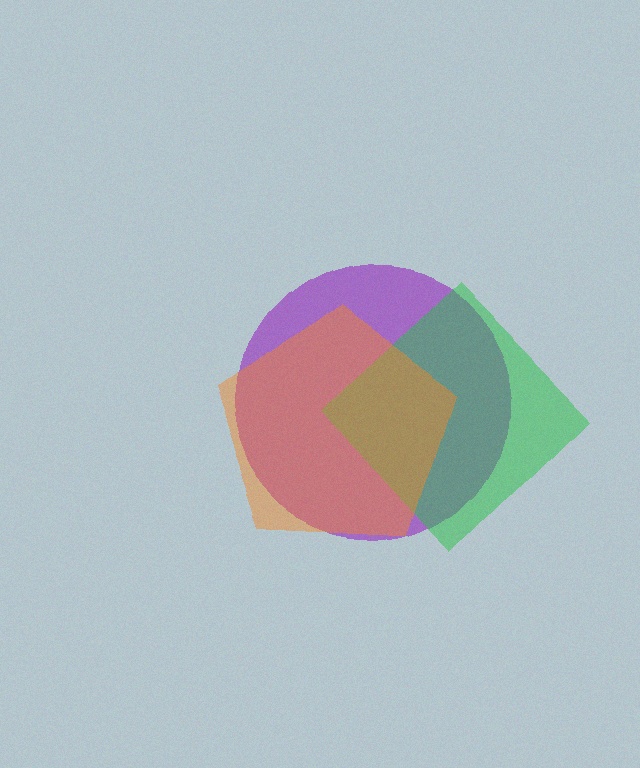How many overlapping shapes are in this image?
There are 3 overlapping shapes in the image.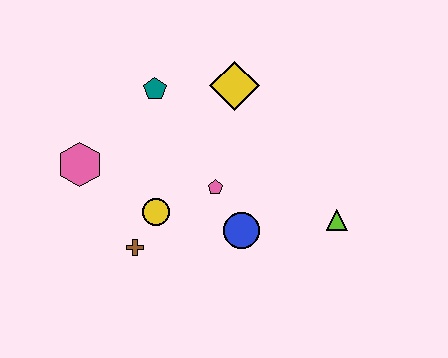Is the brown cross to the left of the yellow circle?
Yes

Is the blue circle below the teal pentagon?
Yes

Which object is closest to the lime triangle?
The blue circle is closest to the lime triangle.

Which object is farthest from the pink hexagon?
The lime triangle is farthest from the pink hexagon.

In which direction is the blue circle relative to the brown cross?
The blue circle is to the right of the brown cross.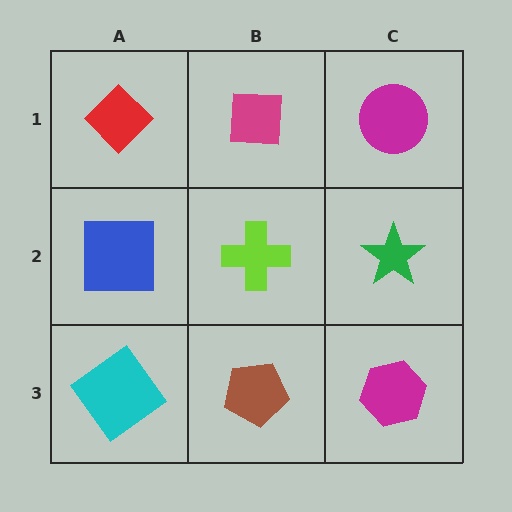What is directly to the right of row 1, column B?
A magenta circle.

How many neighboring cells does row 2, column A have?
3.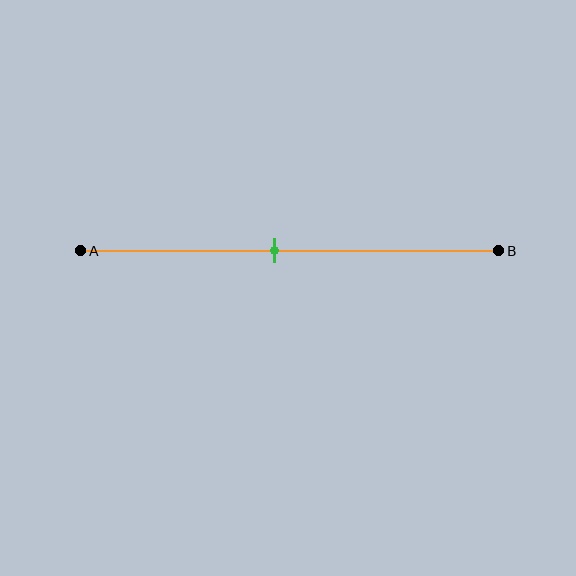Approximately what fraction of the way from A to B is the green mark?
The green mark is approximately 45% of the way from A to B.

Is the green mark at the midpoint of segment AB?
No, the mark is at about 45% from A, not at the 50% midpoint.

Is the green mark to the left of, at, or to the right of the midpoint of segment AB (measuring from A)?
The green mark is to the left of the midpoint of segment AB.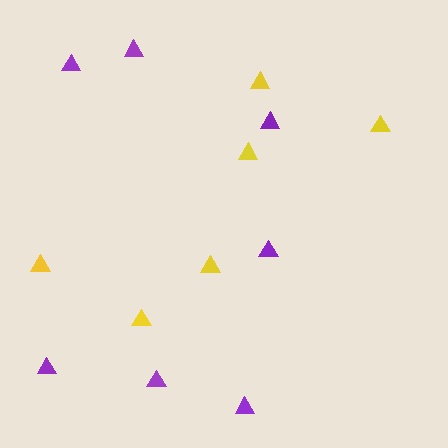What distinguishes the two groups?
There are 2 groups: one group of purple triangles (7) and one group of yellow triangles (6).